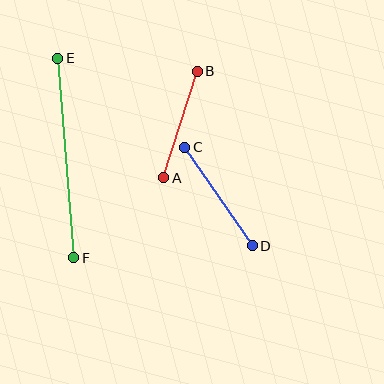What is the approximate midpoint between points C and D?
The midpoint is at approximately (218, 197) pixels.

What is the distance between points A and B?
The distance is approximately 112 pixels.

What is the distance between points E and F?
The distance is approximately 200 pixels.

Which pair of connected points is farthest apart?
Points E and F are farthest apart.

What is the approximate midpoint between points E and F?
The midpoint is at approximately (66, 158) pixels.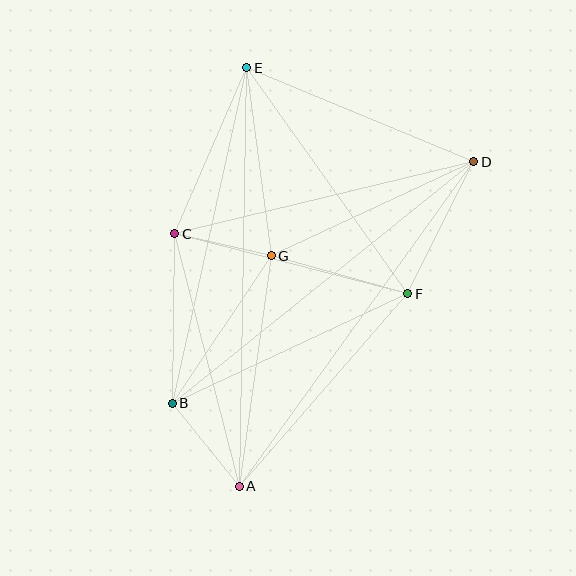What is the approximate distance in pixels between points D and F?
The distance between D and F is approximately 147 pixels.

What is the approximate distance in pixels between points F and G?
The distance between F and G is approximately 142 pixels.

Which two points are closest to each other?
Points C and G are closest to each other.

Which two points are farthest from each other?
Points A and E are farthest from each other.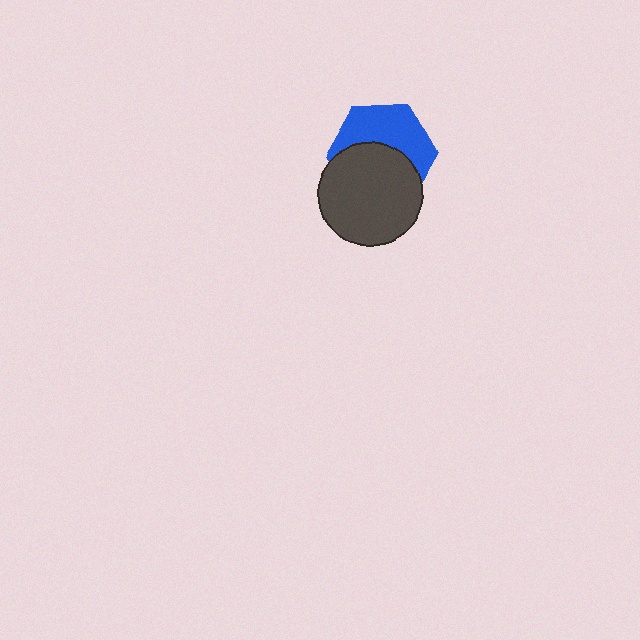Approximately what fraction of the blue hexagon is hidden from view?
Roughly 52% of the blue hexagon is hidden behind the dark gray circle.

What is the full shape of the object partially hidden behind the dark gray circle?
The partially hidden object is a blue hexagon.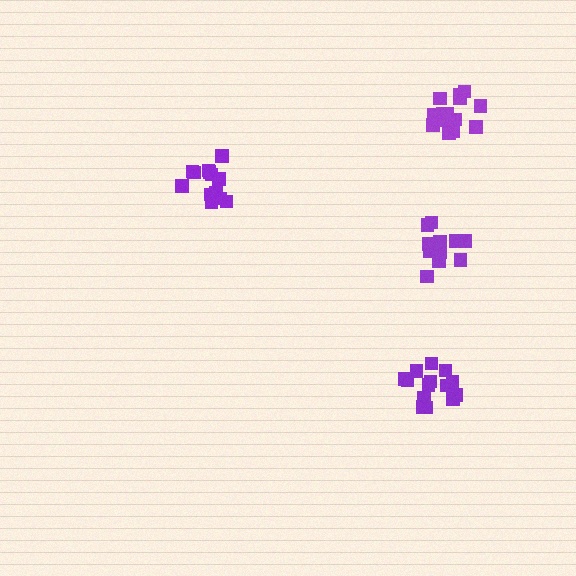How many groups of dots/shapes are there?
There are 4 groups.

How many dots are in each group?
Group 1: 12 dots, Group 2: 14 dots, Group 3: 14 dots, Group 4: 15 dots (55 total).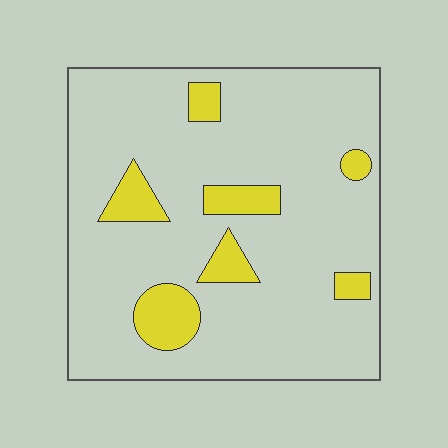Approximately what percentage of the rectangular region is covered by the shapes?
Approximately 15%.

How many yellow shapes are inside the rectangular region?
7.